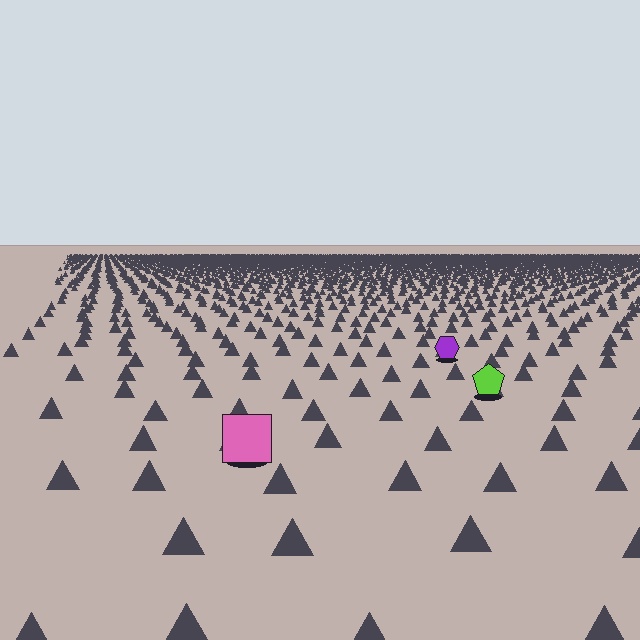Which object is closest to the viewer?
The pink square is closest. The texture marks near it are larger and more spread out.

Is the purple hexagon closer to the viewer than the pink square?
No. The pink square is closer — you can tell from the texture gradient: the ground texture is coarser near it.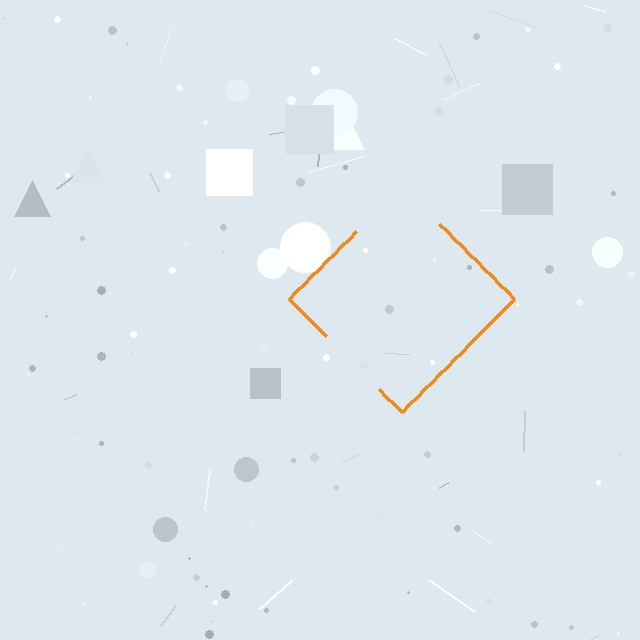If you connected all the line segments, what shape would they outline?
They would outline a diamond.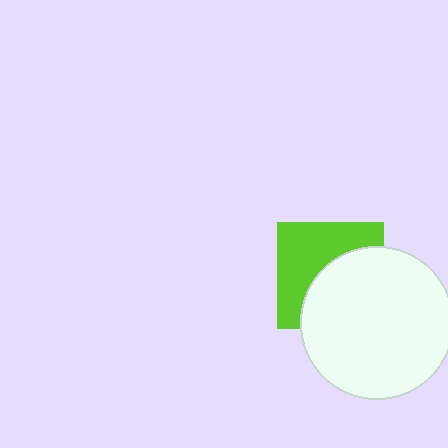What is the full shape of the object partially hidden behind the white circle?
The partially hidden object is a lime square.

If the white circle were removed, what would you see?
You would see the complete lime square.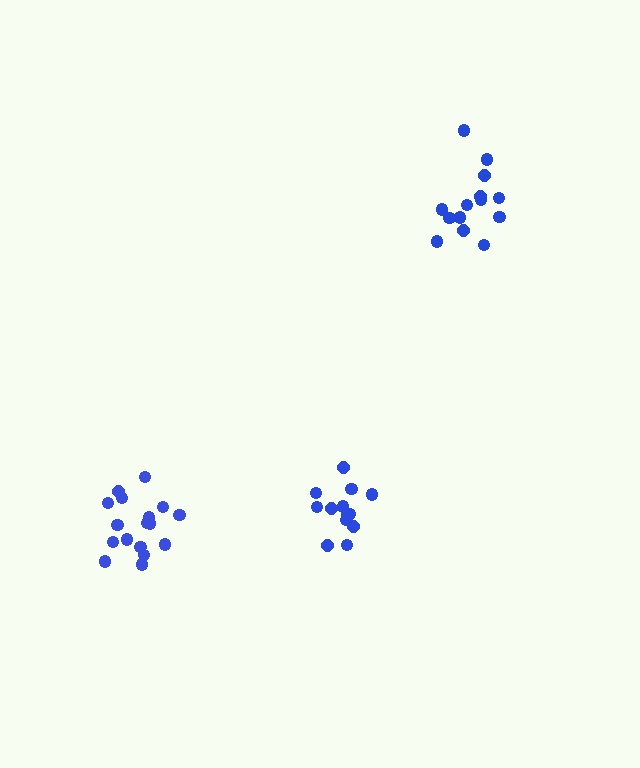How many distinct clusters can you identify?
There are 3 distinct clusters.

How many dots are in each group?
Group 1: 14 dots, Group 2: 18 dots, Group 3: 14 dots (46 total).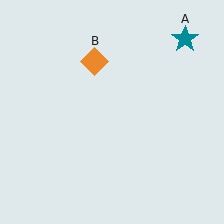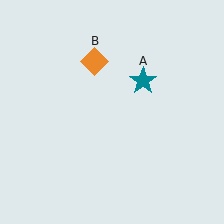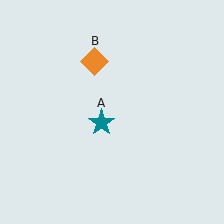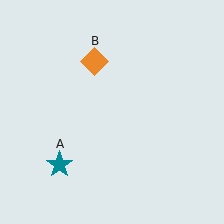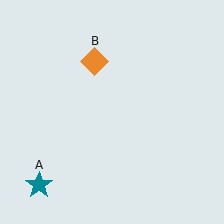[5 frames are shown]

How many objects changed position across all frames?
1 object changed position: teal star (object A).